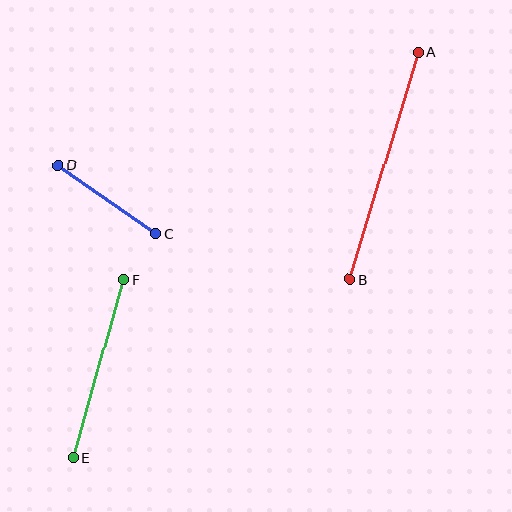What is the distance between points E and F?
The distance is approximately 184 pixels.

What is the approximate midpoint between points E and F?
The midpoint is at approximately (98, 369) pixels.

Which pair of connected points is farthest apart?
Points A and B are farthest apart.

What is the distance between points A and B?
The distance is approximately 237 pixels.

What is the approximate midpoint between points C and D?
The midpoint is at approximately (107, 200) pixels.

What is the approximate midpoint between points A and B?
The midpoint is at approximately (384, 166) pixels.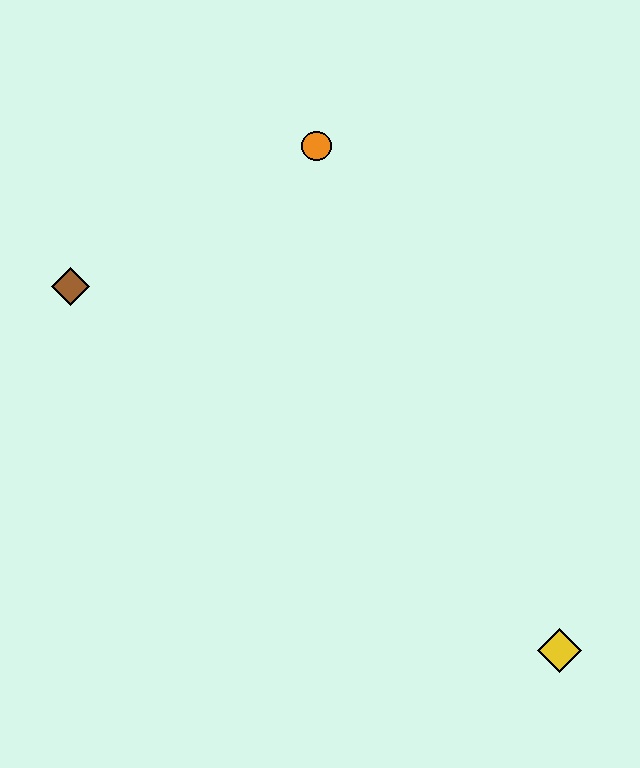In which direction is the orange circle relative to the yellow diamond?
The orange circle is above the yellow diamond.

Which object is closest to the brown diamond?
The orange circle is closest to the brown diamond.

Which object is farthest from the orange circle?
The yellow diamond is farthest from the orange circle.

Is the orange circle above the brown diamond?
Yes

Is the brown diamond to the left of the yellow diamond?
Yes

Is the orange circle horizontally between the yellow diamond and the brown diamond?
Yes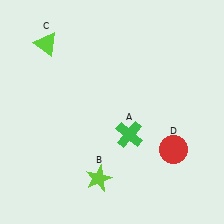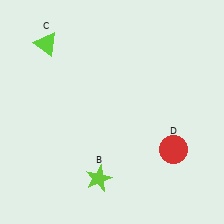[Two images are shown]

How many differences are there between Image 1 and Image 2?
There is 1 difference between the two images.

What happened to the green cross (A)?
The green cross (A) was removed in Image 2. It was in the bottom-right area of Image 1.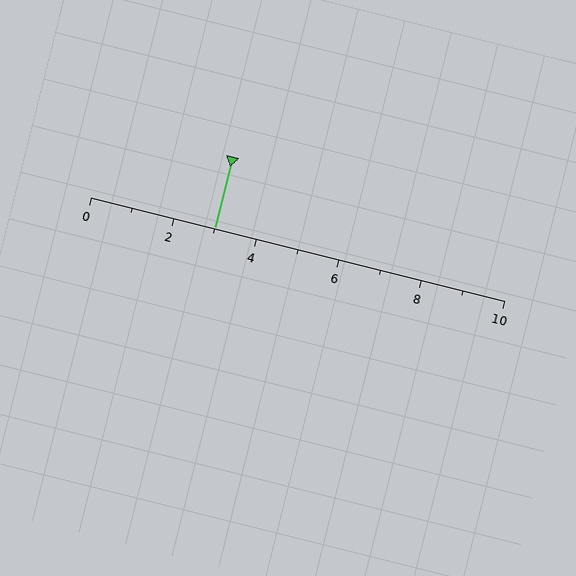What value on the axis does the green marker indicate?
The marker indicates approximately 3.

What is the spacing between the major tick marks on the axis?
The major ticks are spaced 2 apart.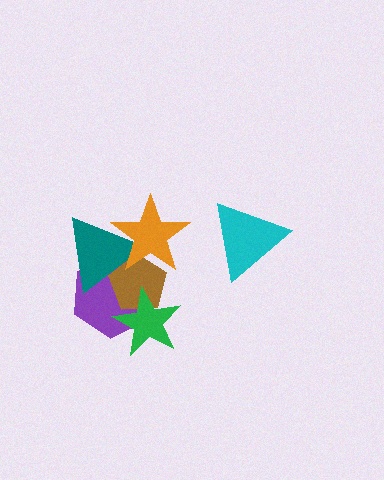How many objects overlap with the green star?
2 objects overlap with the green star.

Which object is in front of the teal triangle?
The orange star is in front of the teal triangle.